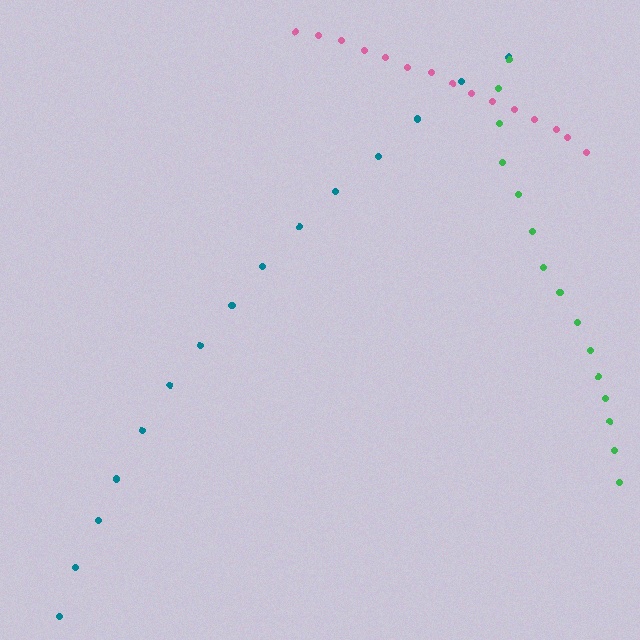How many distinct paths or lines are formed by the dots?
There are 3 distinct paths.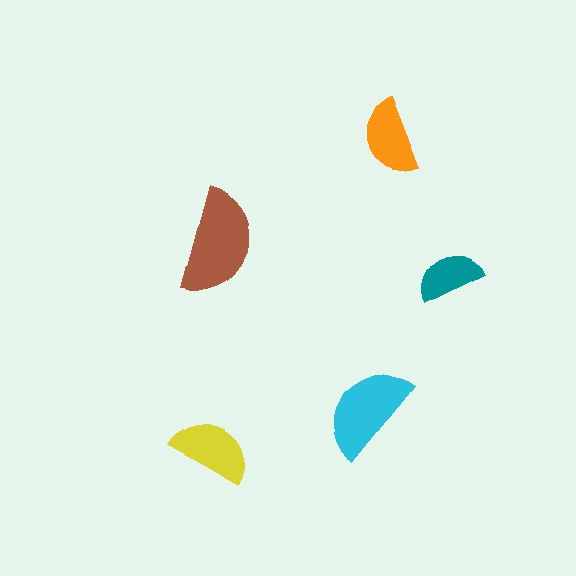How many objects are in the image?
There are 5 objects in the image.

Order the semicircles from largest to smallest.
the brown one, the cyan one, the yellow one, the orange one, the teal one.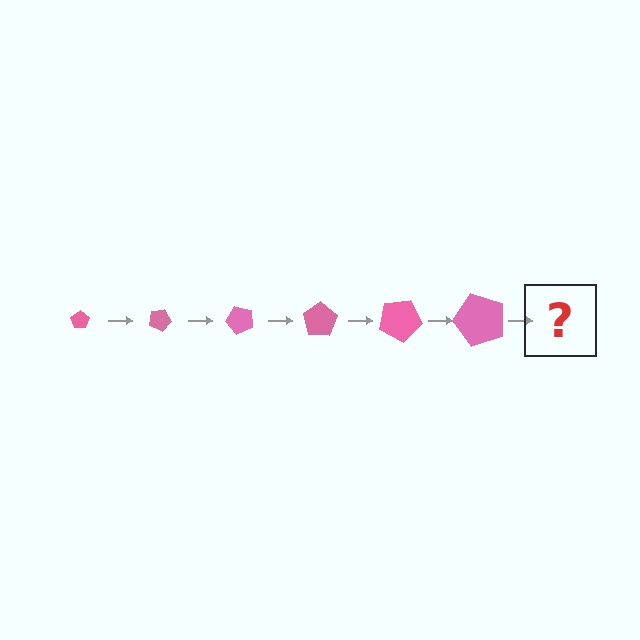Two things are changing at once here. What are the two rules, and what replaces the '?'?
The two rules are that the pentagon grows larger each step and it rotates 25 degrees each step. The '?' should be a pentagon, larger than the previous one and rotated 150 degrees from the start.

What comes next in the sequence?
The next element should be a pentagon, larger than the previous one and rotated 150 degrees from the start.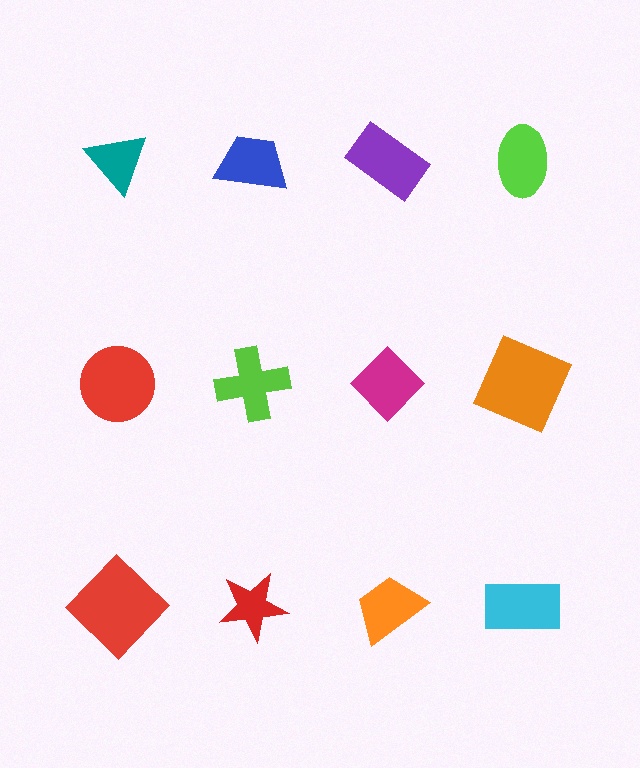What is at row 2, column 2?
A lime cross.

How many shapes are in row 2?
4 shapes.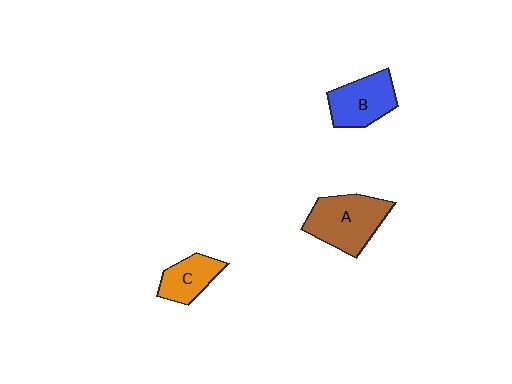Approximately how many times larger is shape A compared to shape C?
Approximately 1.7 times.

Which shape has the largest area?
Shape A (brown).